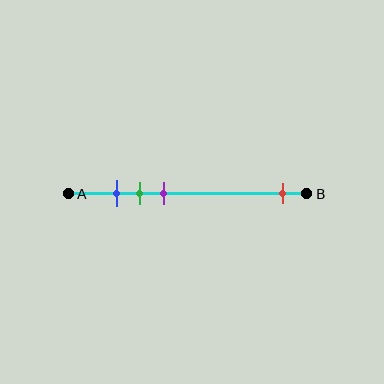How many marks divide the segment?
There are 4 marks dividing the segment.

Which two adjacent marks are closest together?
The blue and green marks are the closest adjacent pair.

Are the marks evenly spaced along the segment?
No, the marks are not evenly spaced.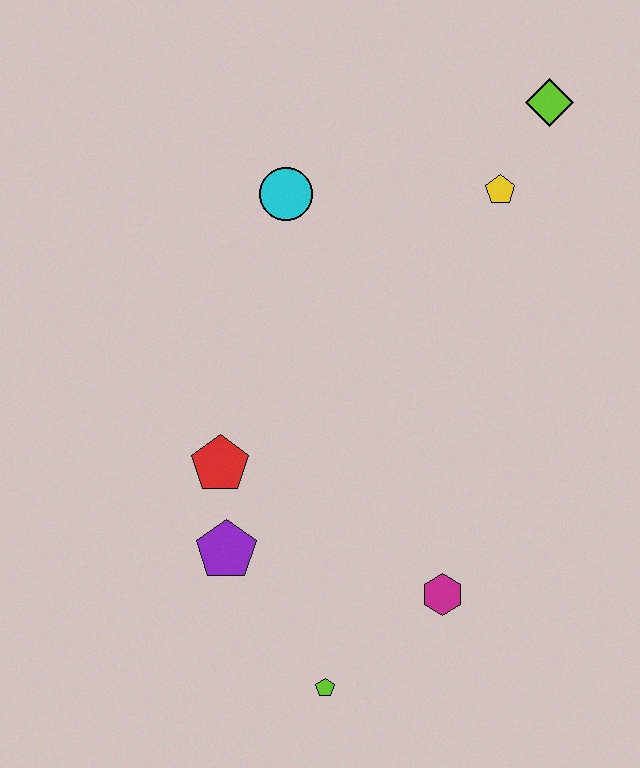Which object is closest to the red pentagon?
The purple pentagon is closest to the red pentagon.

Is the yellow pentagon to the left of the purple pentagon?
No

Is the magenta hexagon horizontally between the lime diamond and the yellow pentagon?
No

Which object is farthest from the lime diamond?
The lime pentagon is farthest from the lime diamond.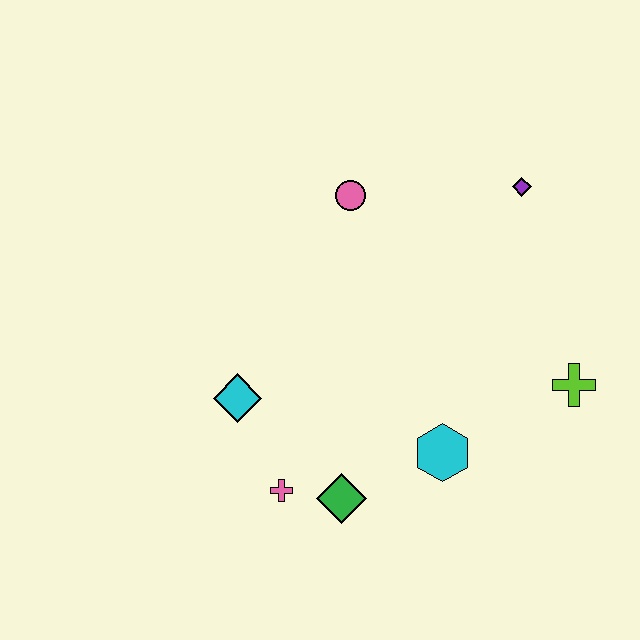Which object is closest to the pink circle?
The purple diamond is closest to the pink circle.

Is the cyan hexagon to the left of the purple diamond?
Yes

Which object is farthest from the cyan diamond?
The purple diamond is farthest from the cyan diamond.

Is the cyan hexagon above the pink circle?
No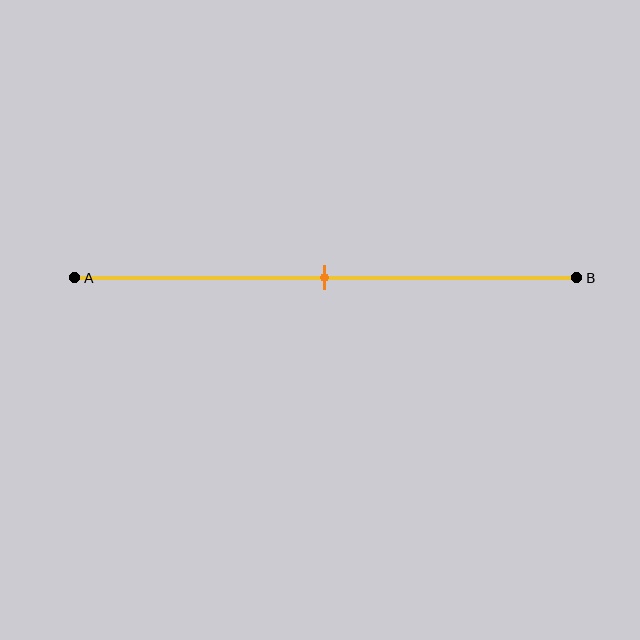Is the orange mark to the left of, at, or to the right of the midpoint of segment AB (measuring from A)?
The orange mark is approximately at the midpoint of segment AB.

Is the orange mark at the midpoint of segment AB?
Yes, the mark is approximately at the midpoint.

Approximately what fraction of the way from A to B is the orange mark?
The orange mark is approximately 50% of the way from A to B.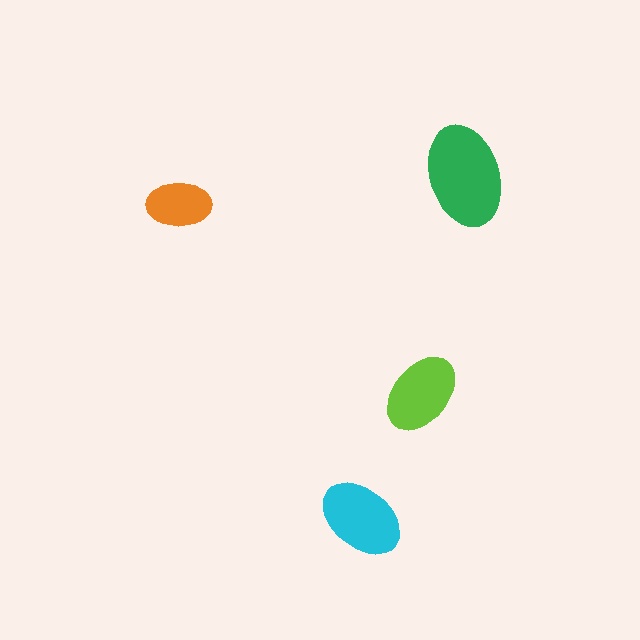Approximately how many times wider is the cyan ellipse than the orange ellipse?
About 1.5 times wider.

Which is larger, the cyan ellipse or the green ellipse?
The green one.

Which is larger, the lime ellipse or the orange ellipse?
The lime one.